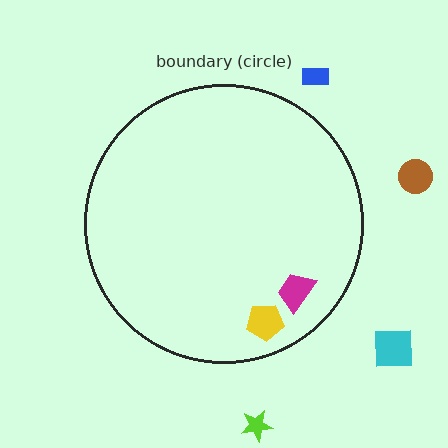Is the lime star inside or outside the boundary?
Outside.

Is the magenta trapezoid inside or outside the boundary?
Inside.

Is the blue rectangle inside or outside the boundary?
Outside.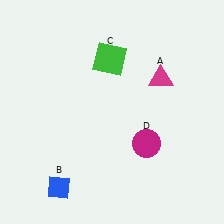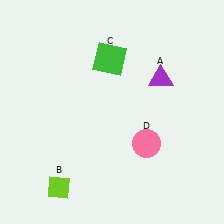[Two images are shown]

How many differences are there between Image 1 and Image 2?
There are 3 differences between the two images.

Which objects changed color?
A changed from magenta to purple. B changed from blue to lime. D changed from magenta to pink.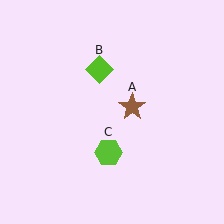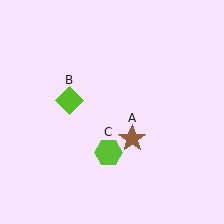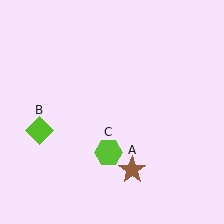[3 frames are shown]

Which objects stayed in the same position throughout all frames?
Lime hexagon (object C) remained stationary.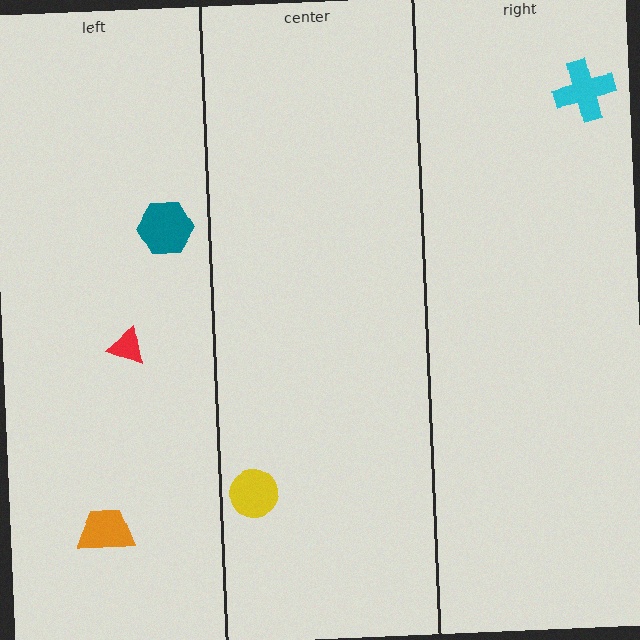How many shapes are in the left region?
3.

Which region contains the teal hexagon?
The left region.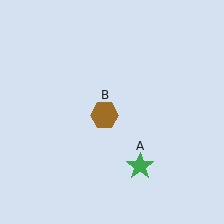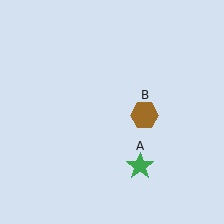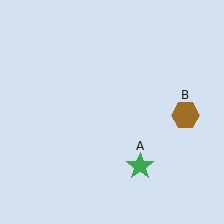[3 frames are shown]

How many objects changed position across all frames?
1 object changed position: brown hexagon (object B).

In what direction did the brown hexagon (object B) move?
The brown hexagon (object B) moved right.